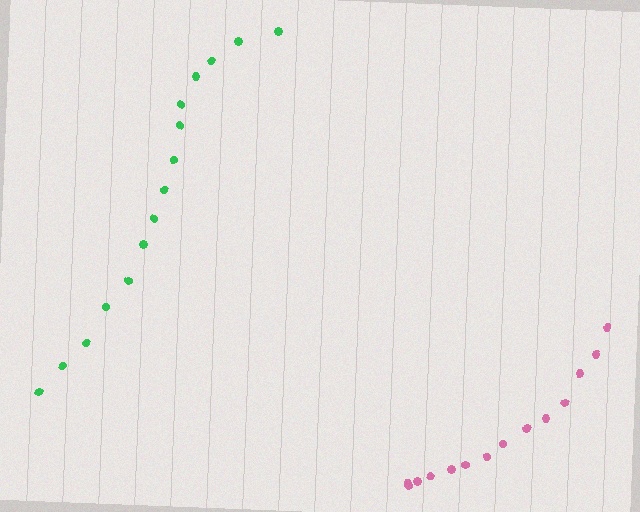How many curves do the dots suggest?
There are 2 distinct paths.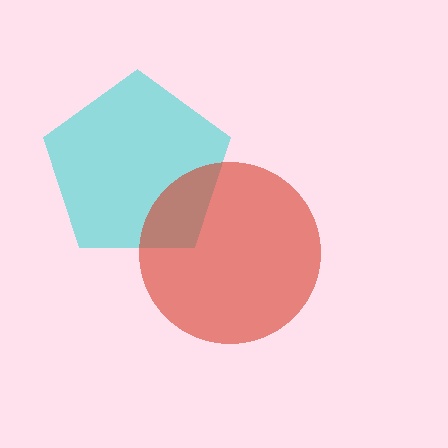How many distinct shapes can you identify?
There are 2 distinct shapes: a cyan pentagon, a red circle.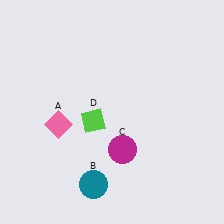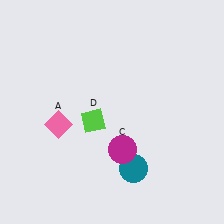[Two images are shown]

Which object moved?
The teal circle (B) moved right.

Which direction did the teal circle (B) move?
The teal circle (B) moved right.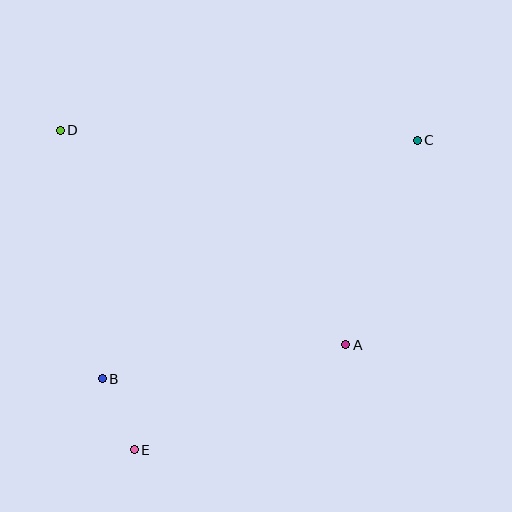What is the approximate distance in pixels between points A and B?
The distance between A and B is approximately 246 pixels.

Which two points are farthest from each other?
Points C and E are farthest from each other.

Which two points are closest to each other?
Points B and E are closest to each other.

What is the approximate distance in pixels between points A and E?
The distance between A and E is approximately 236 pixels.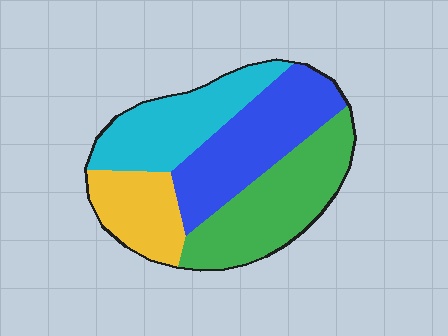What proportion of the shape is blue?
Blue takes up between a sixth and a third of the shape.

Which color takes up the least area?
Yellow, at roughly 15%.